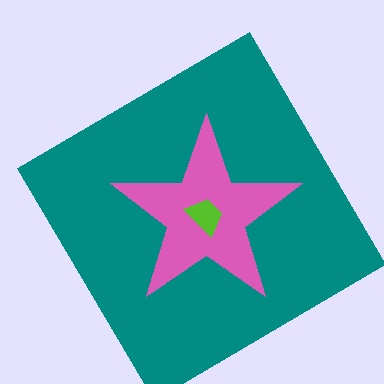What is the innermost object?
The lime trapezoid.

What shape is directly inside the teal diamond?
The pink star.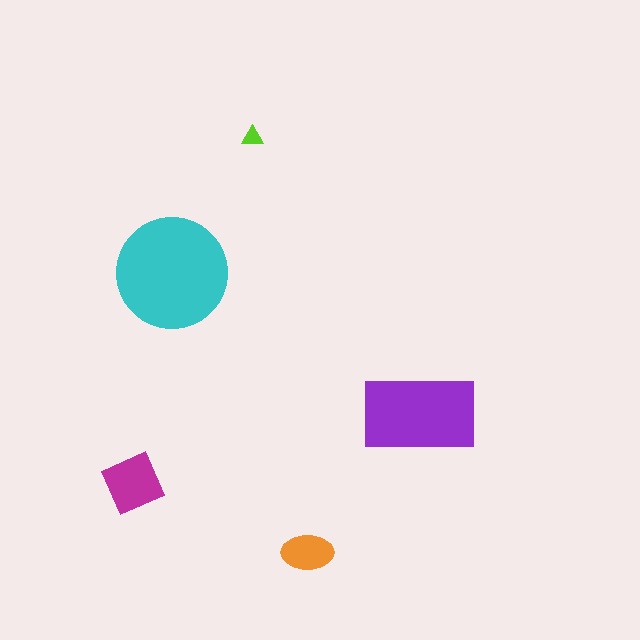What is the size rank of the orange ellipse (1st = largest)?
4th.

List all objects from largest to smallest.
The cyan circle, the purple rectangle, the magenta diamond, the orange ellipse, the lime triangle.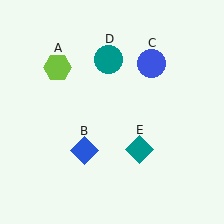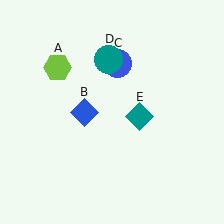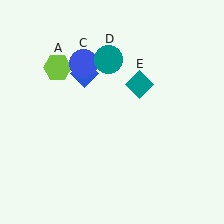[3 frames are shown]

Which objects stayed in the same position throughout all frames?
Lime hexagon (object A) and teal circle (object D) remained stationary.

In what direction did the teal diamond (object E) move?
The teal diamond (object E) moved up.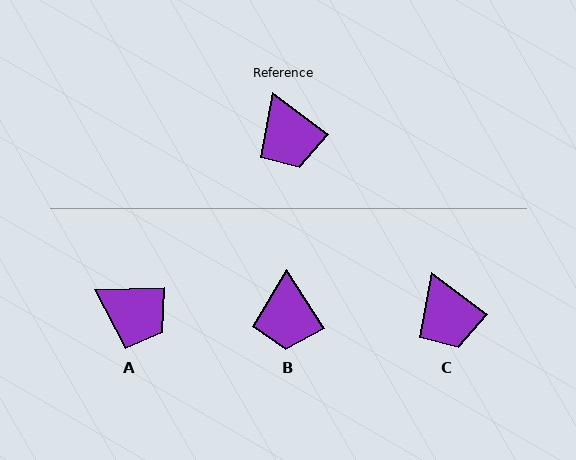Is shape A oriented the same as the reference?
No, it is off by about 38 degrees.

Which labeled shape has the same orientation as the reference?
C.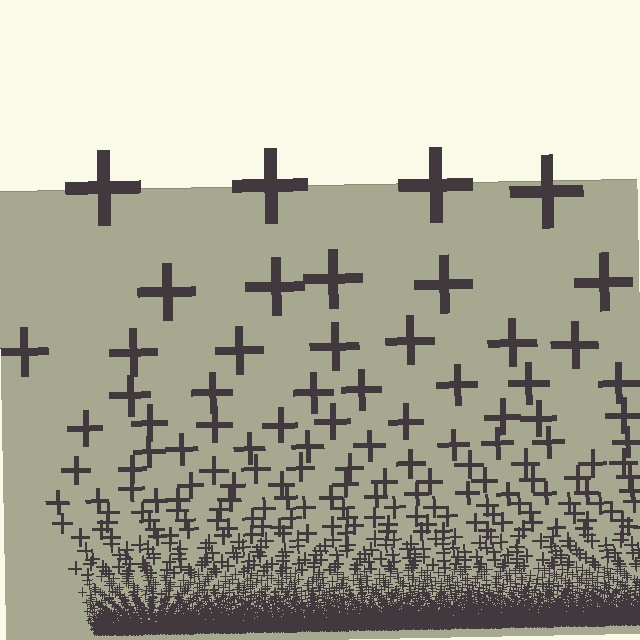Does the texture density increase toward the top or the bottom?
Density increases toward the bottom.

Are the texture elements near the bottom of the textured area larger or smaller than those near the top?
Smaller. The gradient is inverted — elements near the bottom are smaller and denser.